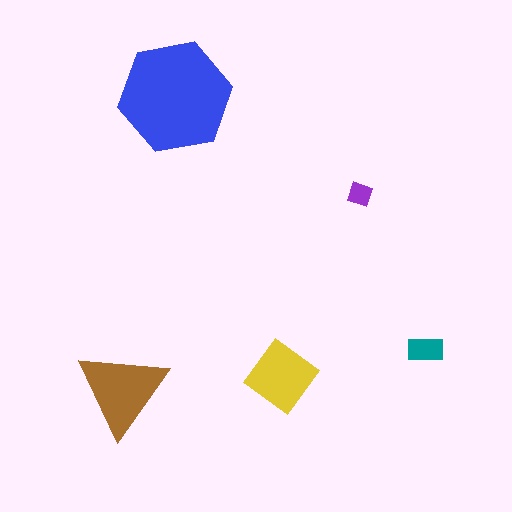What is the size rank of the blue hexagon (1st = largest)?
1st.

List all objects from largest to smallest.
The blue hexagon, the brown triangle, the yellow diamond, the teal rectangle, the purple diamond.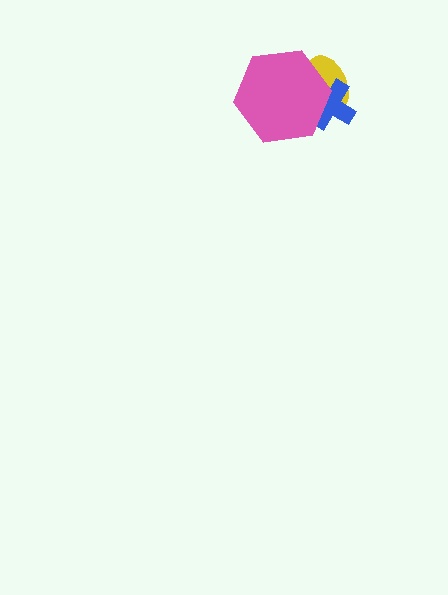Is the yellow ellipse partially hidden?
Yes, it is partially covered by another shape.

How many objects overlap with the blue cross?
2 objects overlap with the blue cross.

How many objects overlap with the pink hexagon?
2 objects overlap with the pink hexagon.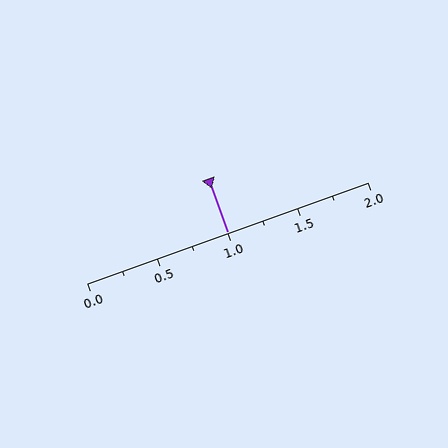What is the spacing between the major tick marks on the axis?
The major ticks are spaced 0.5 apart.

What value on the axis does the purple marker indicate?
The marker indicates approximately 1.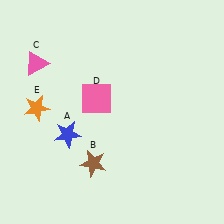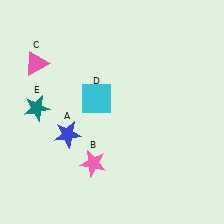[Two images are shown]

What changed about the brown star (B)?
In Image 1, B is brown. In Image 2, it changed to pink.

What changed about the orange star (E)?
In Image 1, E is orange. In Image 2, it changed to teal.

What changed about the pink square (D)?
In Image 1, D is pink. In Image 2, it changed to cyan.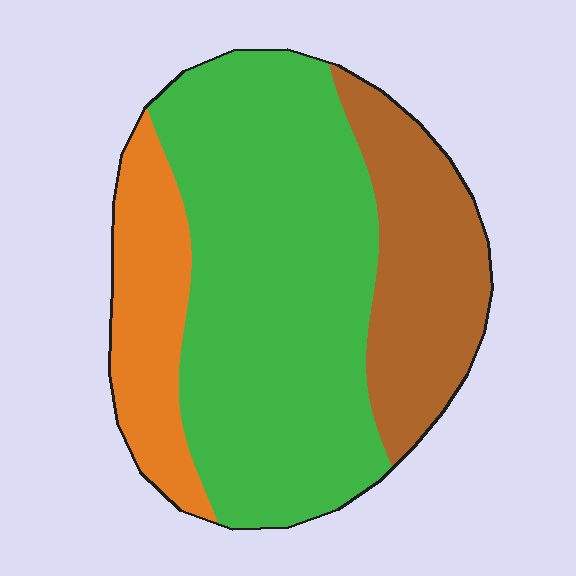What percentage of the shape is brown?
Brown covers 23% of the shape.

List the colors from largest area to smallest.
From largest to smallest: green, brown, orange.